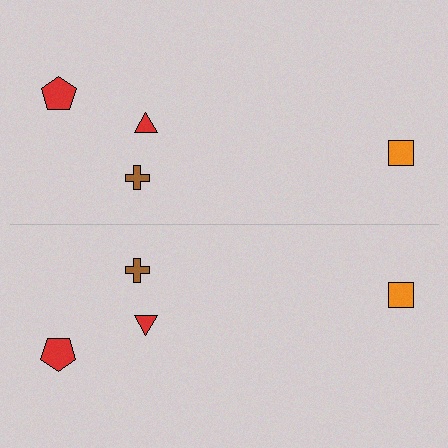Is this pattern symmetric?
Yes, this pattern has bilateral (reflection) symmetry.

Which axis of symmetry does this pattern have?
The pattern has a horizontal axis of symmetry running through the center of the image.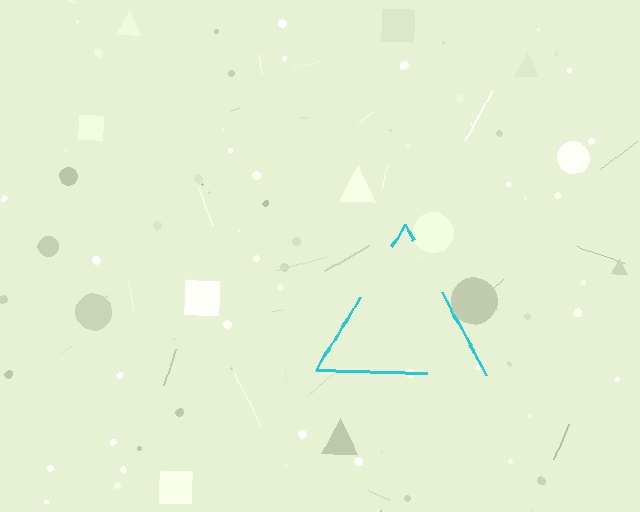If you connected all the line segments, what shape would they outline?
They would outline a triangle.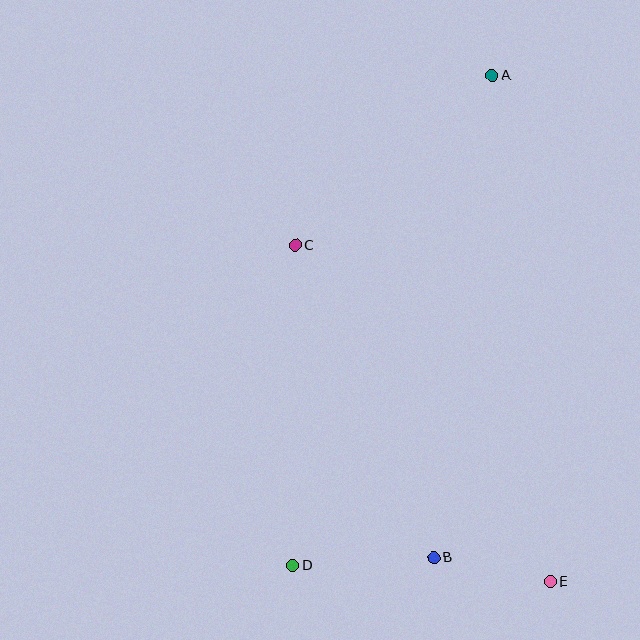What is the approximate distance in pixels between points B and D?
The distance between B and D is approximately 142 pixels.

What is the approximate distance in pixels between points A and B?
The distance between A and B is approximately 486 pixels.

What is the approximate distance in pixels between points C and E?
The distance between C and E is approximately 422 pixels.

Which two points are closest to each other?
Points B and E are closest to each other.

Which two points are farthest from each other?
Points A and D are farthest from each other.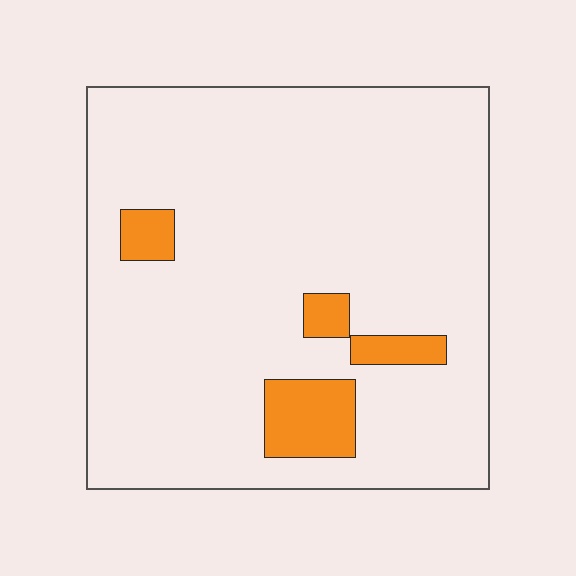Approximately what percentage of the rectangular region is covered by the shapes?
Approximately 10%.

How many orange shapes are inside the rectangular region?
4.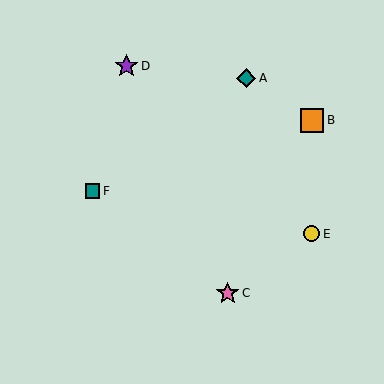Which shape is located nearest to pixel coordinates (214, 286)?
The pink star (labeled C) at (228, 293) is nearest to that location.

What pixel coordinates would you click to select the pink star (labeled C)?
Click at (228, 293) to select the pink star C.